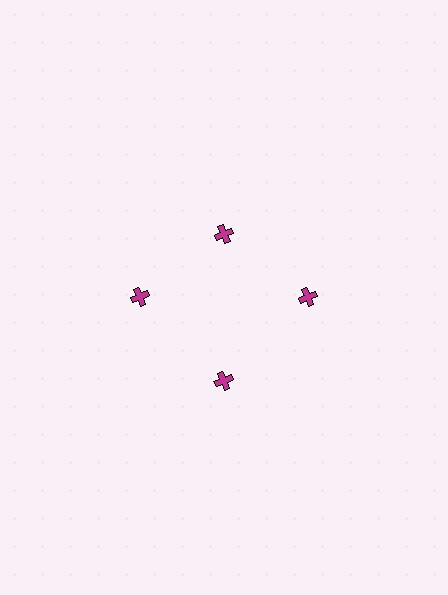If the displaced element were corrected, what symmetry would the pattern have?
It would have 4-fold rotational symmetry — the pattern would map onto itself every 90 degrees.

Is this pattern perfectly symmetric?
No. The 4 magenta crosses are arranged in a ring, but one element near the 12 o'clock position is pulled inward toward the center, breaking the 4-fold rotational symmetry.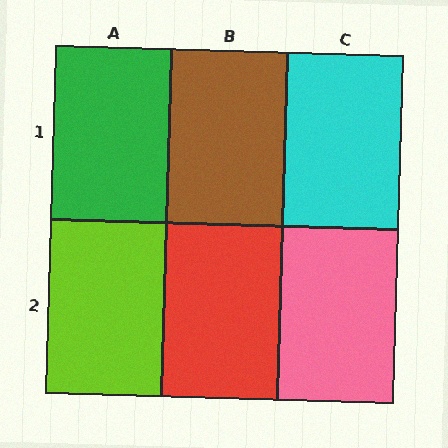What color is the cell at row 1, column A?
Green.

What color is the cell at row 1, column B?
Brown.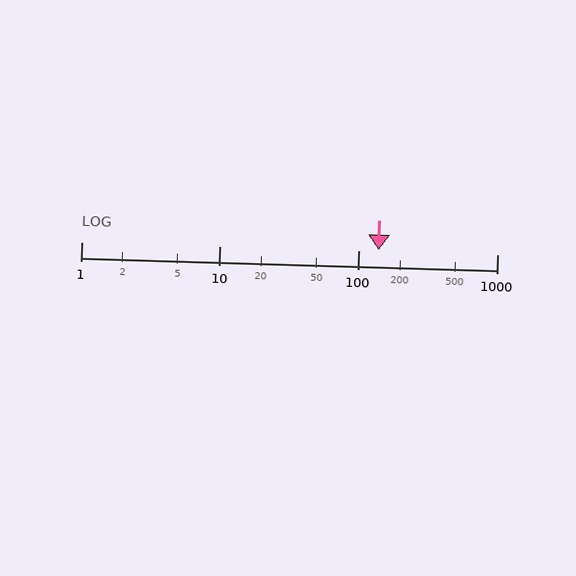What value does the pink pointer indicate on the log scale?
The pointer indicates approximately 140.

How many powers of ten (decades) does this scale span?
The scale spans 3 decades, from 1 to 1000.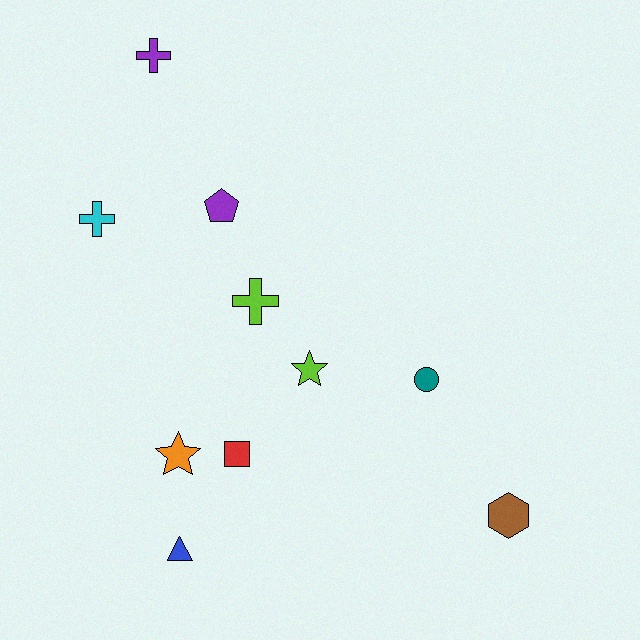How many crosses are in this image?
There are 3 crosses.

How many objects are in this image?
There are 10 objects.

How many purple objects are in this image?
There are 2 purple objects.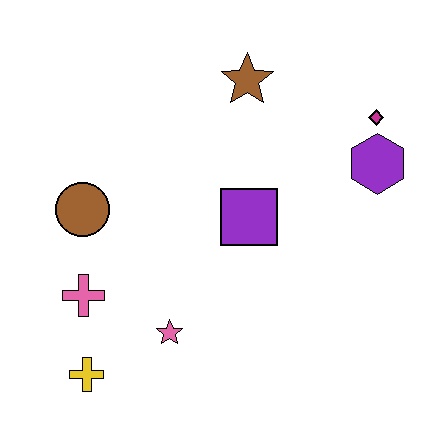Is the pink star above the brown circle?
No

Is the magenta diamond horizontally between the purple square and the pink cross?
No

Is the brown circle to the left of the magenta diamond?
Yes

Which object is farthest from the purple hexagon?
The yellow cross is farthest from the purple hexagon.